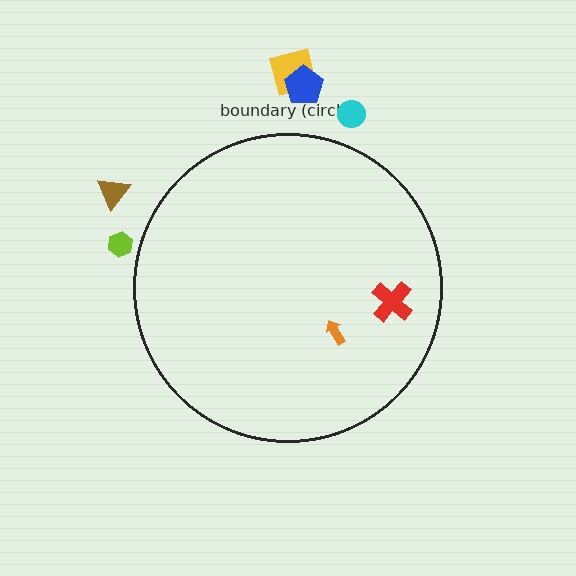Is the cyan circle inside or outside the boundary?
Outside.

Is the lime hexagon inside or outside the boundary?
Outside.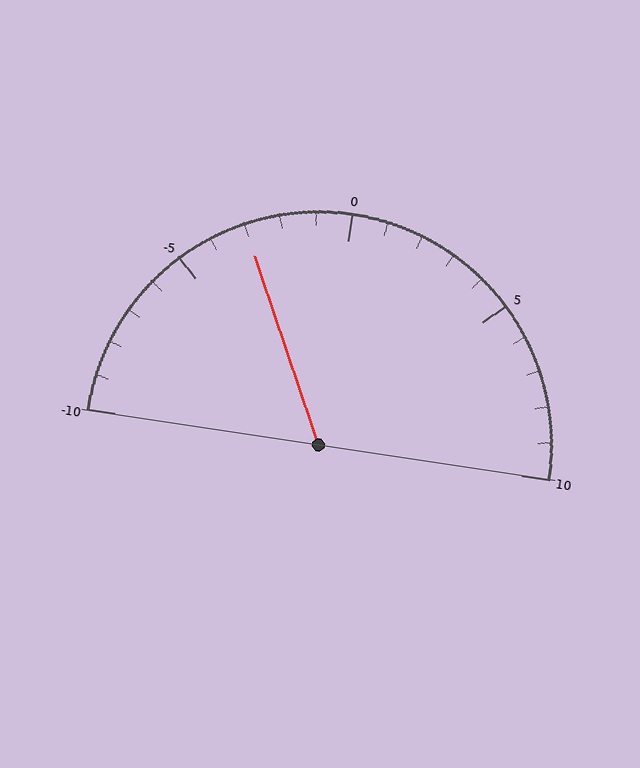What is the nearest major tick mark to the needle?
The nearest major tick mark is -5.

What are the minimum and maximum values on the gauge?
The gauge ranges from -10 to 10.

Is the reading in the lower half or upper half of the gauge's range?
The reading is in the lower half of the range (-10 to 10).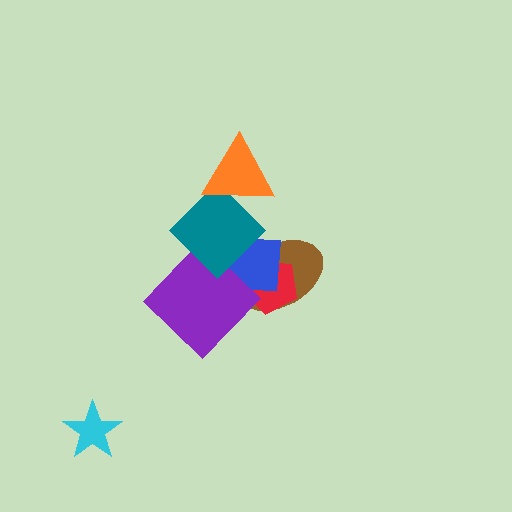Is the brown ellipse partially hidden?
Yes, it is partially covered by another shape.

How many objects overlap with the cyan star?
0 objects overlap with the cyan star.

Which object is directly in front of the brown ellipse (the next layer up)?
The red pentagon is directly in front of the brown ellipse.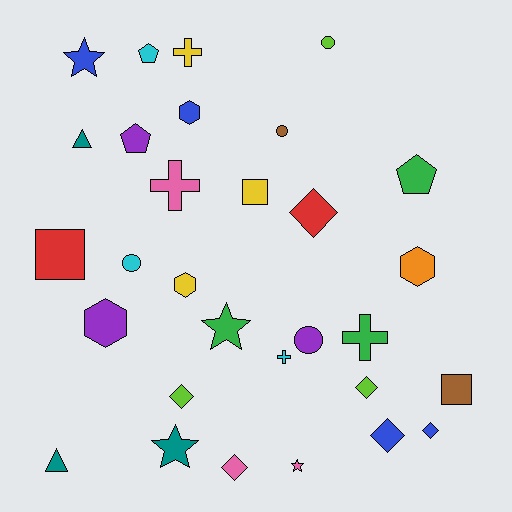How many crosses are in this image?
There are 4 crosses.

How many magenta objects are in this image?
There are no magenta objects.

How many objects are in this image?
There are 30 objects.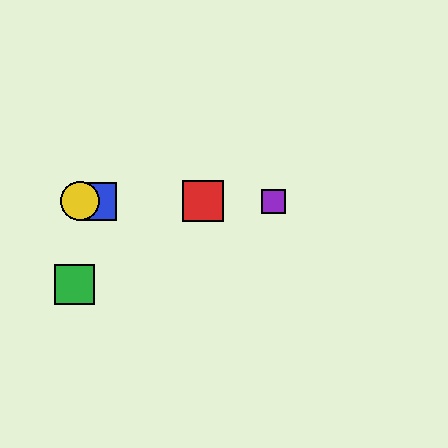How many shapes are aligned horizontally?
4 shapes (the red square, the blue square, the yellow circle, the purple square) are aligned horizontally.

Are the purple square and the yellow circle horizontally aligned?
Yes, both are at y≈201.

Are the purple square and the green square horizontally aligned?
No, the purple square is at y≈201 and the green square is at y≈285.